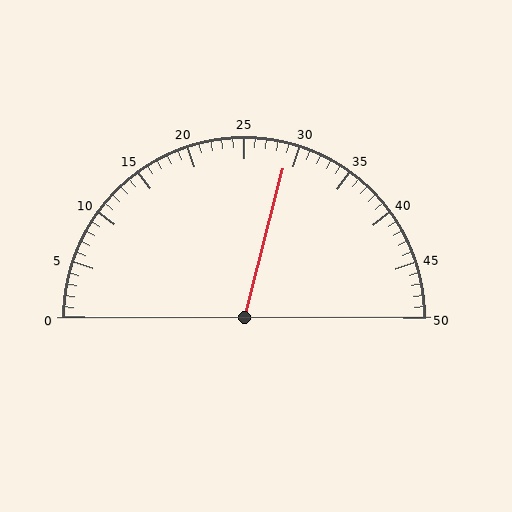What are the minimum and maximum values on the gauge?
The gauge ranges from 0 to 50.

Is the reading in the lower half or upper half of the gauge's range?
The reading is in the upper half of the range (0 to 50).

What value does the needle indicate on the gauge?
The needle indicates approximately 29.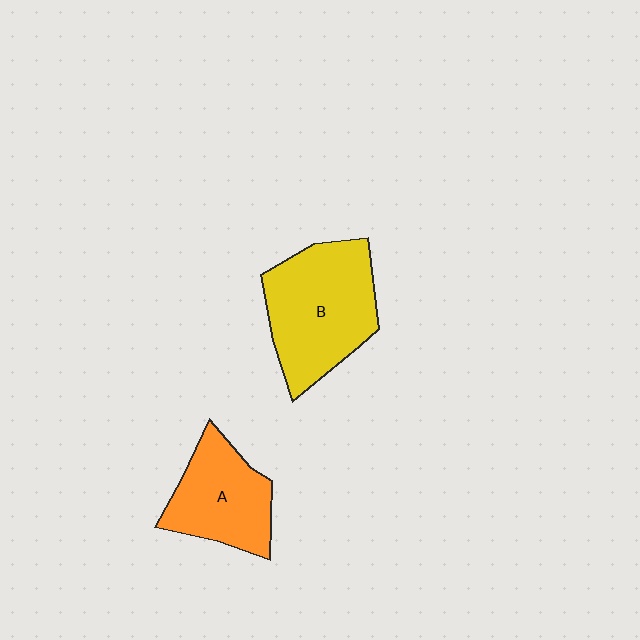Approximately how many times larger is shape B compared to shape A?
Approximately 1.4 times.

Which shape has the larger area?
Shape B (yellow).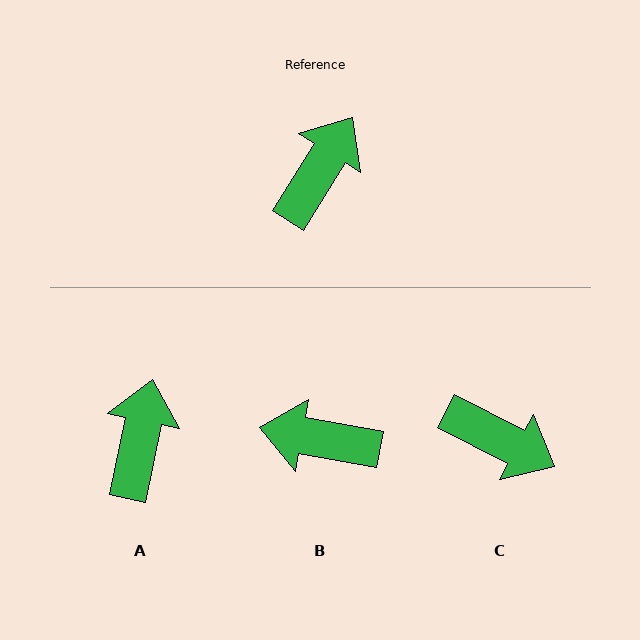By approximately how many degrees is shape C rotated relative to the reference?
Approximately 85 degrees clockwise.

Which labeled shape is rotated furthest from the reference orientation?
B, about 112 degrees away.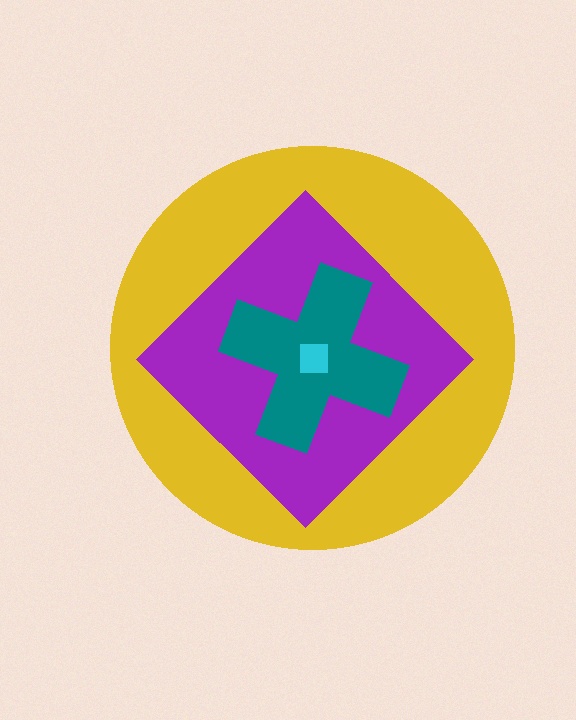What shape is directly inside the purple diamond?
The teal cross.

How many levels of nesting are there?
4.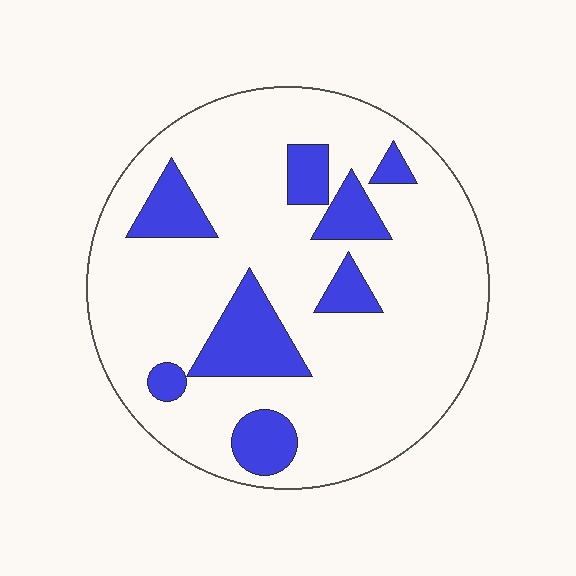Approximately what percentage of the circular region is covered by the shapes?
Approximately 20%.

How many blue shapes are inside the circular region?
8.